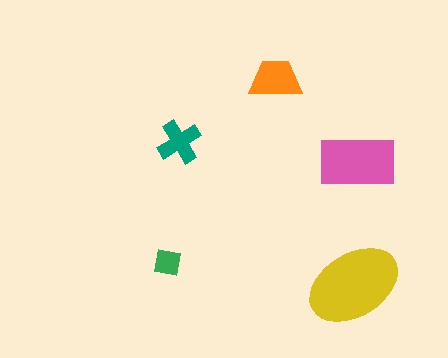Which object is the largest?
The yellow ellipse.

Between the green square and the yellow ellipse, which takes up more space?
The yellow ellipse.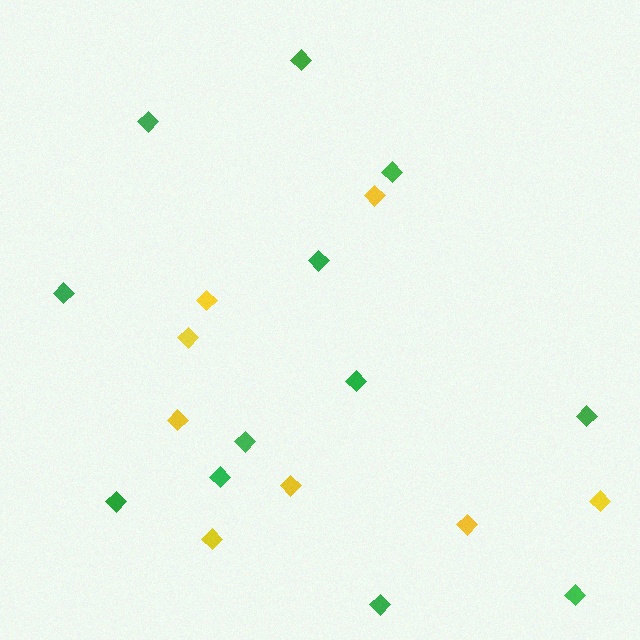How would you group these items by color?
There are 2 groups: one group of yellow diamonds (8) and one group of green diamonds (12).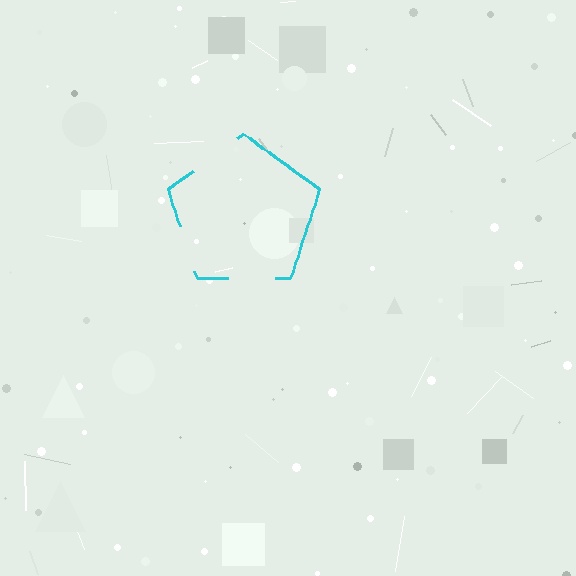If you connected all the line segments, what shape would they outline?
They would outline a pentagon.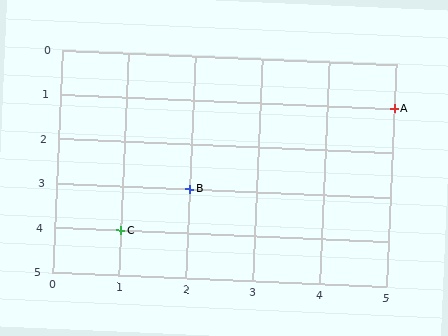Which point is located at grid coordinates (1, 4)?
Point C is at (1, 4).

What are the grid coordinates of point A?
Point A is at grid coordinates (5, 1).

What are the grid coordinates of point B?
Point B is at grid coordinates (2, 3).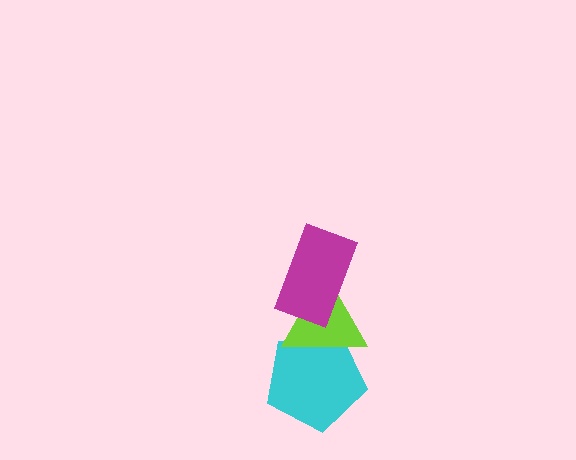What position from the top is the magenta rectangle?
The magenta rectangle is 1st from the top.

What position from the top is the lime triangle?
The lime triangle is 2nd from the top.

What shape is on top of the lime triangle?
The magenta rectangle is on top of the lime triangle.